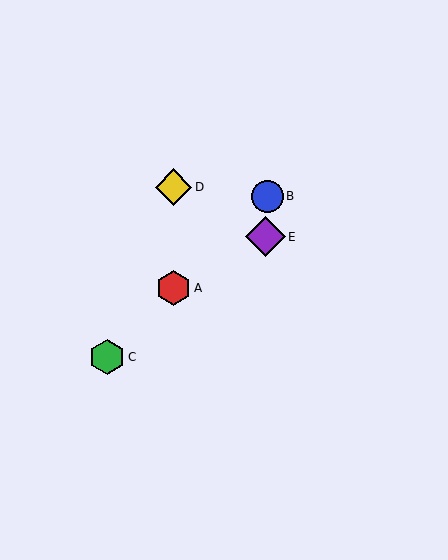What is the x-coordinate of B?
Object B is at x≈268.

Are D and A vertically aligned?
Yes, both are at x≈174.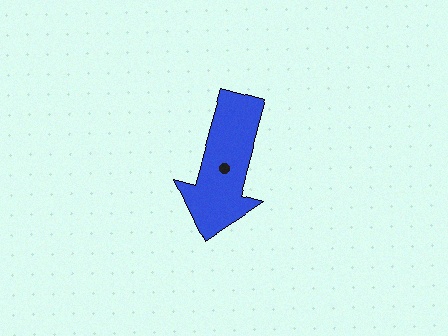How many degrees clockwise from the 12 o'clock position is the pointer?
Approximately 195 degrees.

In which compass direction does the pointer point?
South.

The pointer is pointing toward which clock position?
Roughly 7 o'clock.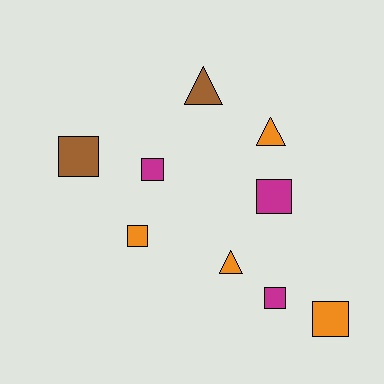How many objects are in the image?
There are 9 objects.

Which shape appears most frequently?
Square, with 6 objects.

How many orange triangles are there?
There are 2 orange triangles.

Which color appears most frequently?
Orange, with 4 objects.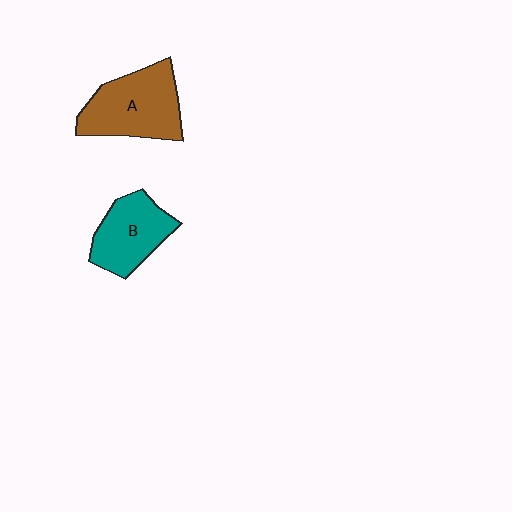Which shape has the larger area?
Shape A (brown).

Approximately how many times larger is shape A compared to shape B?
Approximately 1.3 times.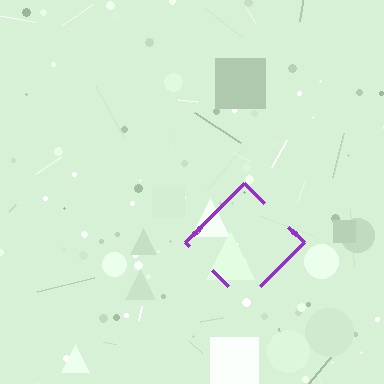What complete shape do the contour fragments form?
The contour fragments form a diamond.